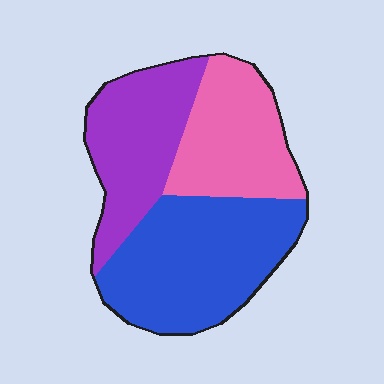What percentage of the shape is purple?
Purple covers 29% of the shape.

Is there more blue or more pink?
Blue.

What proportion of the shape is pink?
Pink takes up about one quarter (1/4) of the shape.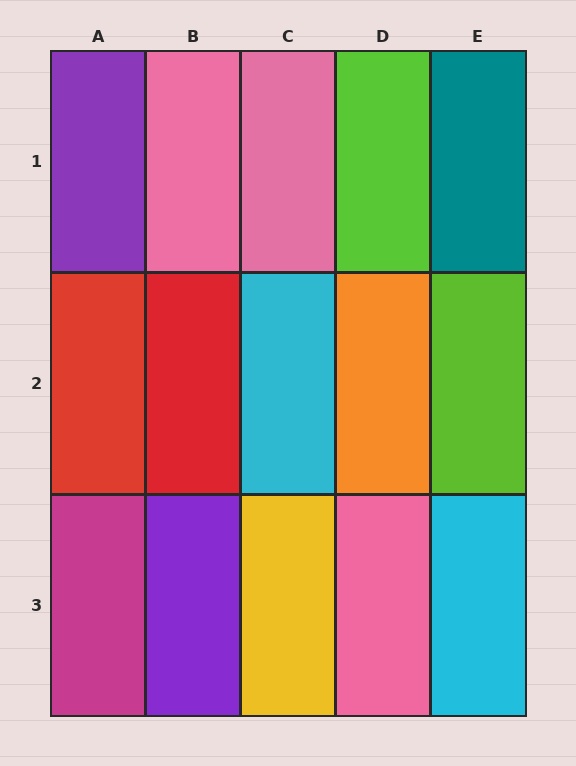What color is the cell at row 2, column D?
Orange.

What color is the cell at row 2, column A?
Red.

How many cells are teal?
1 cell is teal.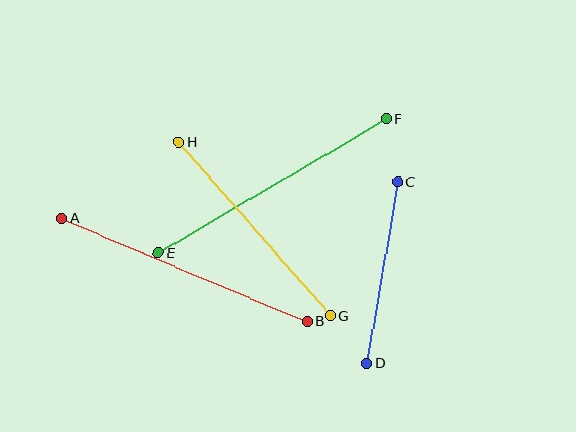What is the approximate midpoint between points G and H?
The midpoint is at approximately (254, 228) pixels.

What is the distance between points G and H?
The distance is approximately 230 pixels.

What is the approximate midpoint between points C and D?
The midpoint is at approximately (382, 273) pixels.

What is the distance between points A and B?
The distance is approximately 266 pixels.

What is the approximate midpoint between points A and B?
The midpoint is at approximately (184, 270) pixels.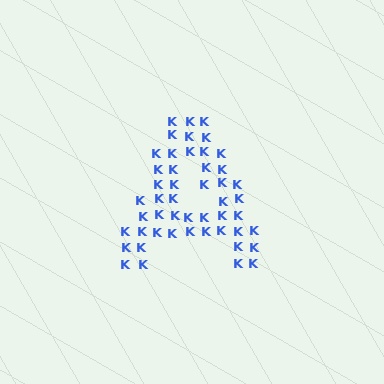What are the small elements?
The small elements are letter K's.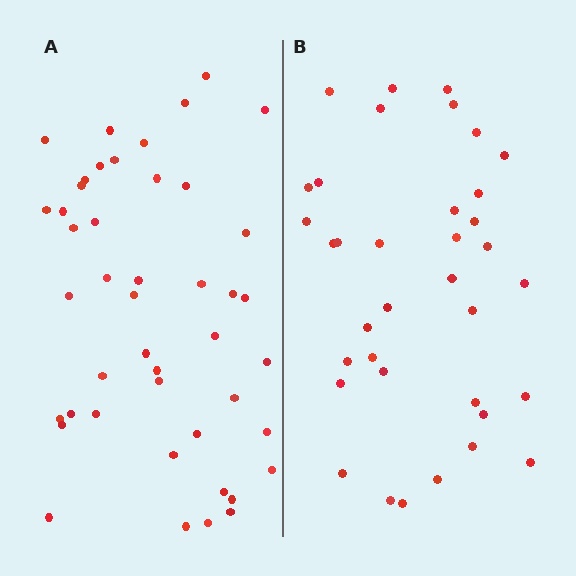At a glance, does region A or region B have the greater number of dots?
Region A (the left region) has more dots.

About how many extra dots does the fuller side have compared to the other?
Region A has roughly 8 or so more dots than region B.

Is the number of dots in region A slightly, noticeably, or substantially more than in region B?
Region A has noticeably more, but not dramatically so. The ratio is roughly 1.2 to 1.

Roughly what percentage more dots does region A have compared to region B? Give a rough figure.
About 25% more.